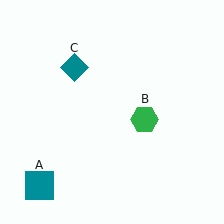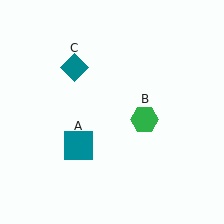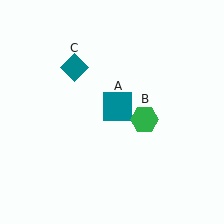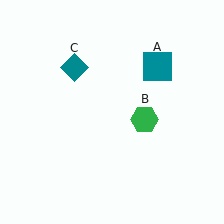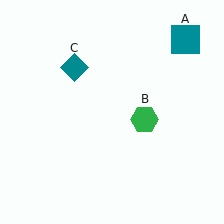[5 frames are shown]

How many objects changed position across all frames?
1 object changed position: teal square (object A).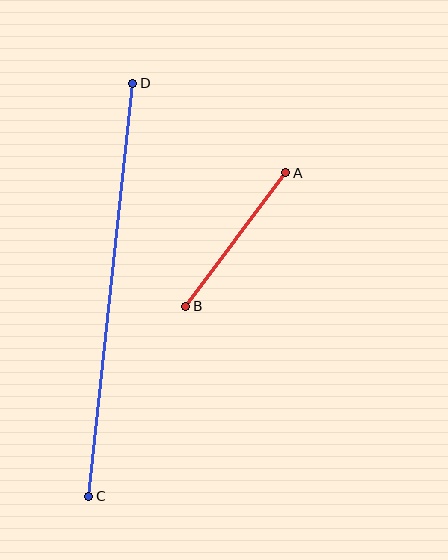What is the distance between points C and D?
The distance is approximately 415 pixels.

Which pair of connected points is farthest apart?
Points C and D are farthest apart.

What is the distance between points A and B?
The distance is approximately 167 pixels.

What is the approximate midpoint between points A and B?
The midpoint is at approximately (236, 239) pixels.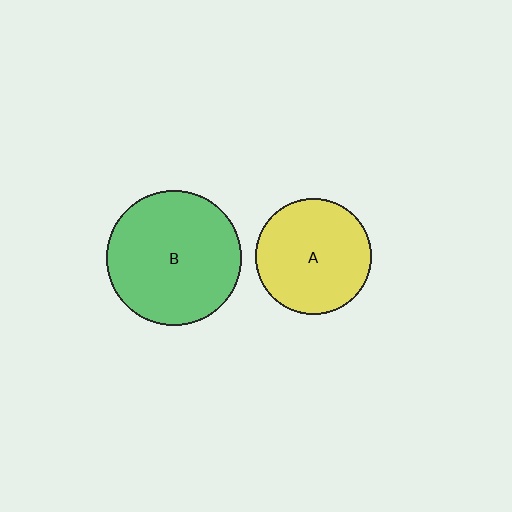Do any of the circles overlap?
No, none of the circles overlap.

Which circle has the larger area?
Circle B (green).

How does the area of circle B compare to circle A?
Approximately 1.4 times.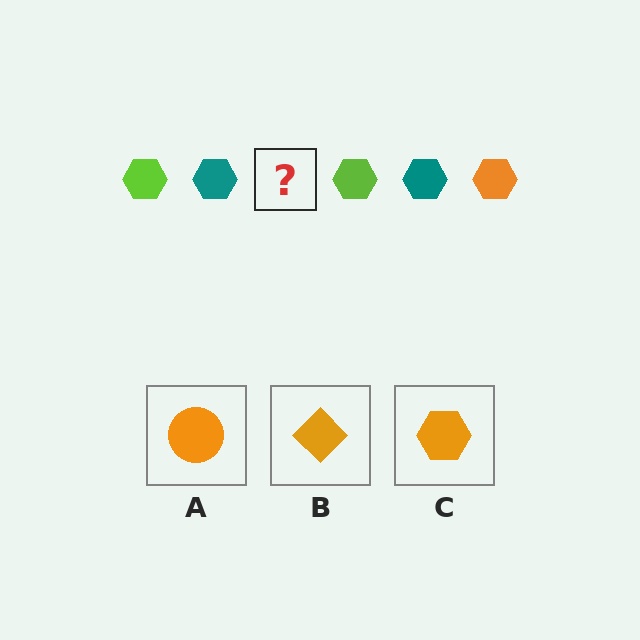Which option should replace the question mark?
Option C.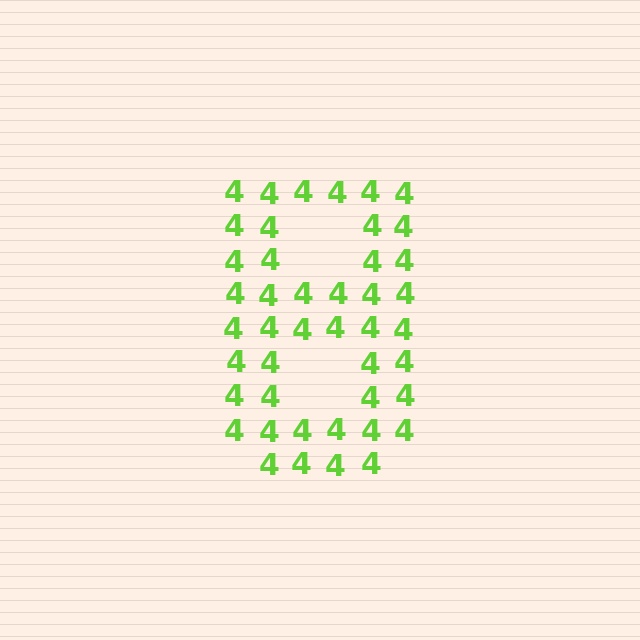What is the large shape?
The large shape is the digit 8.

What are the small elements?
The small elements are digit 4's.